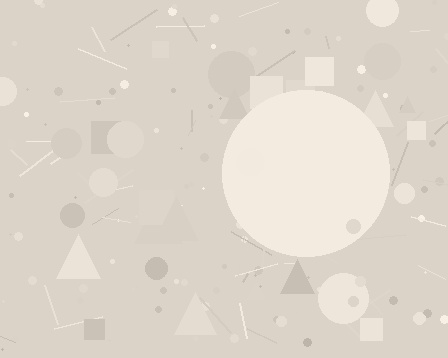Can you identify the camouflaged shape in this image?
The camouflaged shape is a circle.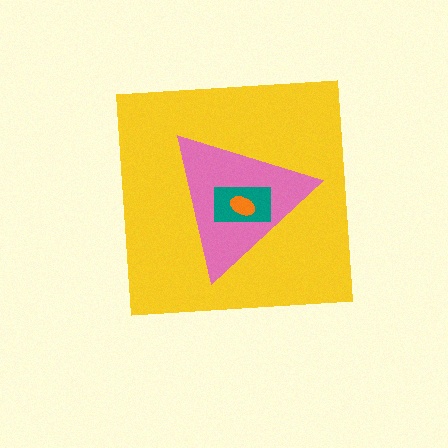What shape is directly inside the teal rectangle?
The orange ellipse.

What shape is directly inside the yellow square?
The pink triangle.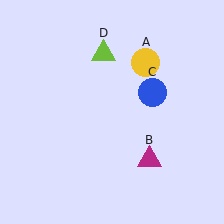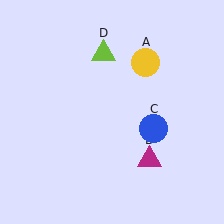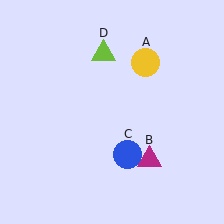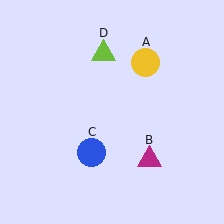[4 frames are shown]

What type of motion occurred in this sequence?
The blue circle (object C) rotated clockwise around the center of the scene.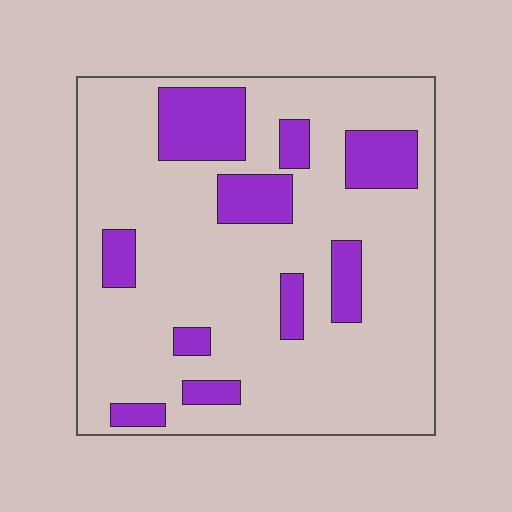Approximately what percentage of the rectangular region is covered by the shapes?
Approximately 20%.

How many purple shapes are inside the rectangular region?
10.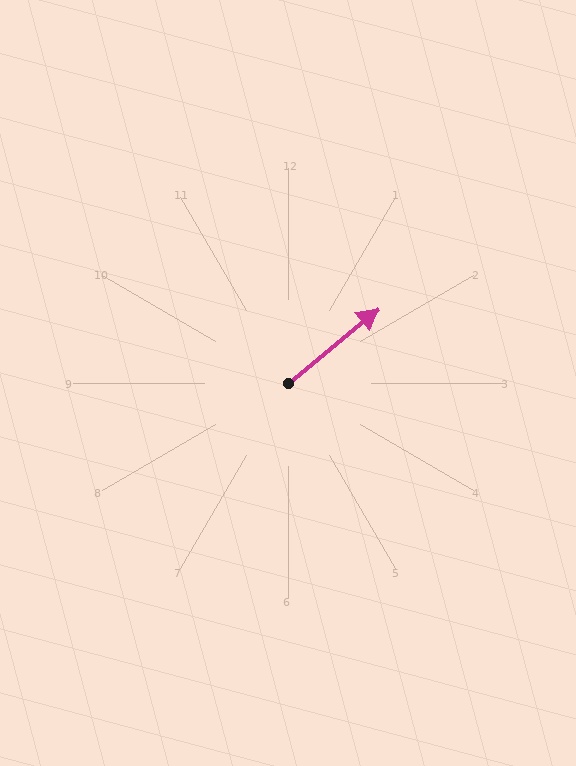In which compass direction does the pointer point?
Northeast.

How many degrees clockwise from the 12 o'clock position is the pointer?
Approximately 50 degrees.